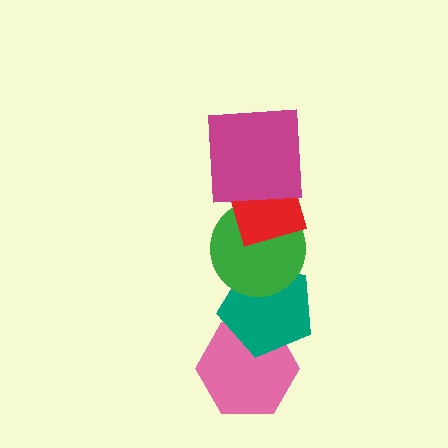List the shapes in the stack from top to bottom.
From top to bottom: the magenta square, the red diamond, the green circle, the teal pentagon, the pink hexagon.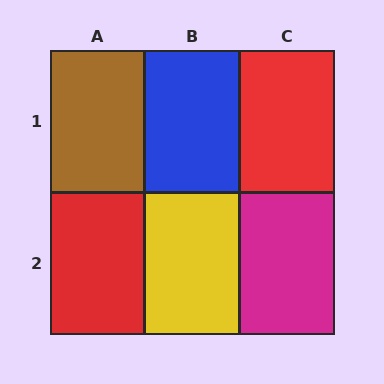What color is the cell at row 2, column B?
Yellow.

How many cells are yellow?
1 cell is yellow.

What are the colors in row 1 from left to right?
Brown, blue, red.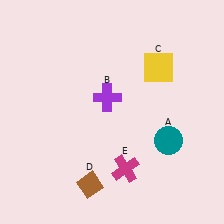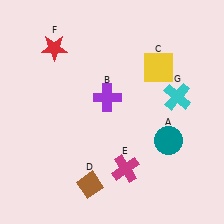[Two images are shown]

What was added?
A red star (F), a cyan cross (G) were added in Image 2.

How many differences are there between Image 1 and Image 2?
There are 2 differences between the two images.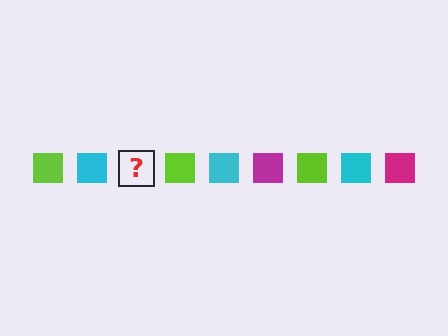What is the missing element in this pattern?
The missing element is a magenta square.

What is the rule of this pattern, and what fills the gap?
The rule is that the pattern cycles through lime, cyan, magenta squares. The gap should be filled with a magenta square.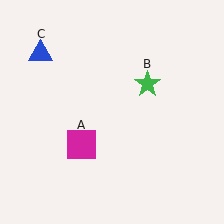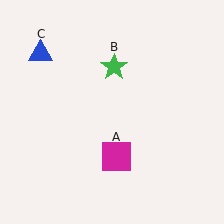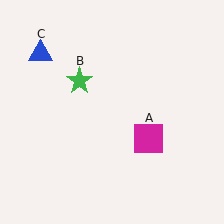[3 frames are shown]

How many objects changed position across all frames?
2 objects changed position: magenta square (object A), green star (object B).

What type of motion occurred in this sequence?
The magenta square (object A), green star (object B) rotated counterclockwise around the center of the scene.